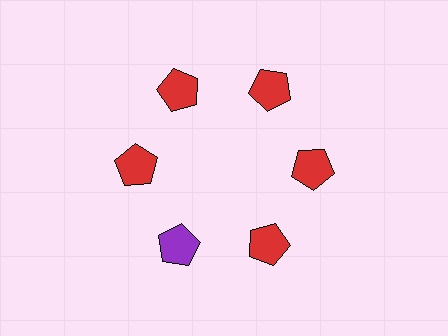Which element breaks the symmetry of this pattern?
The purple pentagon at roughly the 7 o'clock position breaks the symmetry. All other shapes are red pentagons.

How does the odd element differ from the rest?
It has a different color: purple instead of red.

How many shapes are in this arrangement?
There are 6 shapes arranged in a ring pattern.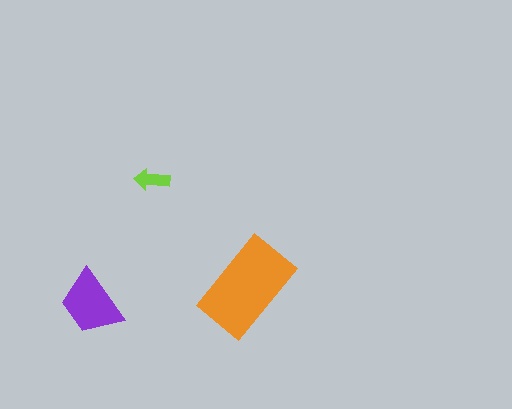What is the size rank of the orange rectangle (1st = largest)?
1st.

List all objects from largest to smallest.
The orange rectangle, the purple trapezoid, the lime arrow.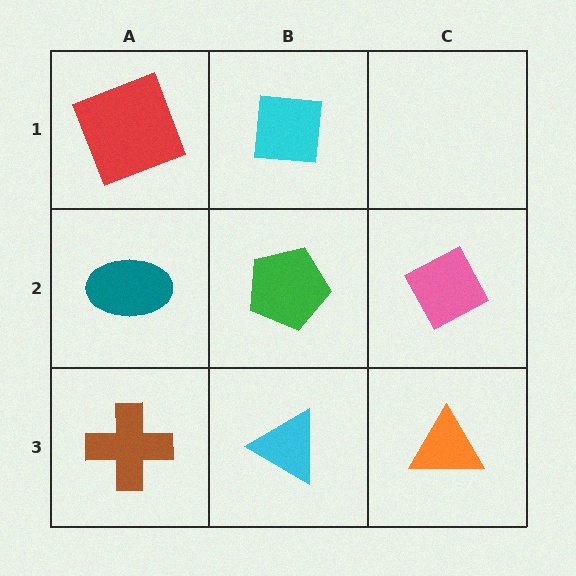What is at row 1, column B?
A cyan square.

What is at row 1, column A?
A red square.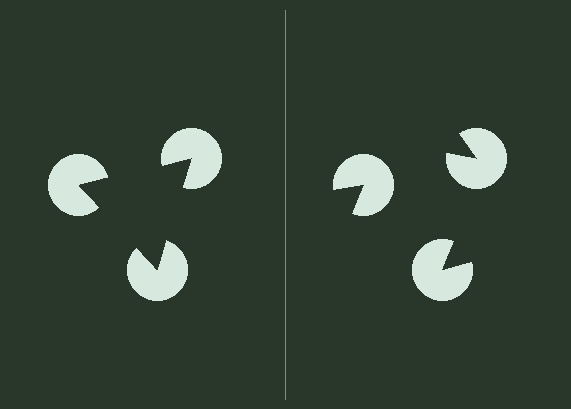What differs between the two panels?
The pac-man discs are positioned identically on both sides; only the wedge orientations differ. On the left they align to a triangle; on the right they are misaligned.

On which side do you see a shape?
An illusory triangle appears on the left side. On the right side the wedge cuts are rotated, so no coherent shape forms.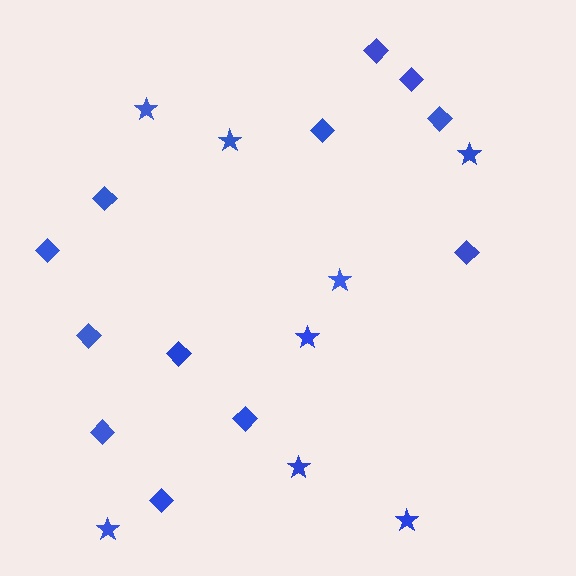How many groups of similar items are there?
There are 2 groups: one group of diamonds (12) and one group of stars (8).